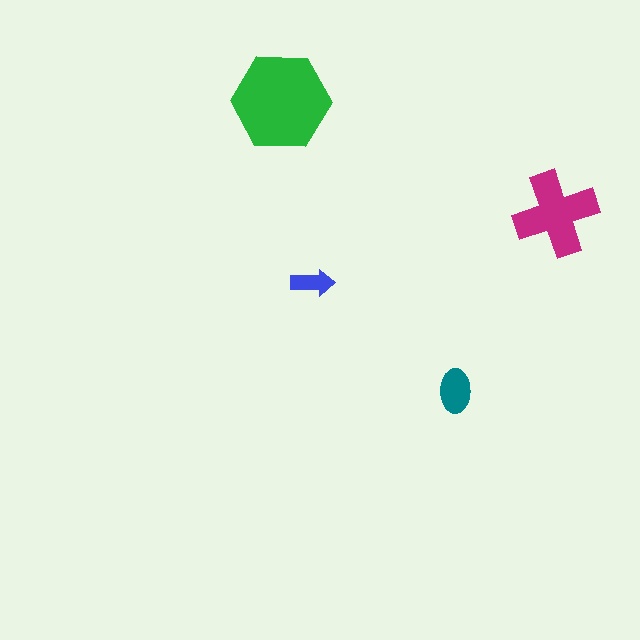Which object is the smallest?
The blue arrow.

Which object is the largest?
The green hexagon.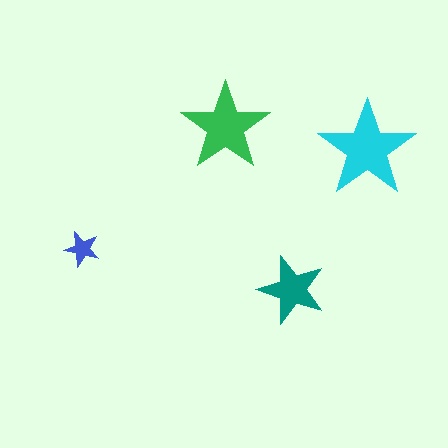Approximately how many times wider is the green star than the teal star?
About 1.5 times wider.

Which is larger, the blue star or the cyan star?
The cyan one.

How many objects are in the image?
There are 4 objects in the image.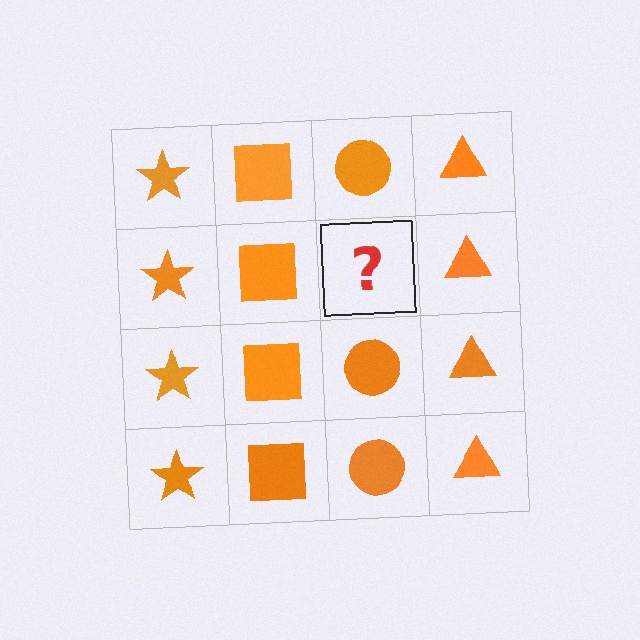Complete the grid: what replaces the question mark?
The question mark should be replaced with an orange circle.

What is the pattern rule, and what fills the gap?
The rule is that each column has a consistent shape. The gap should be filled with an orange circle.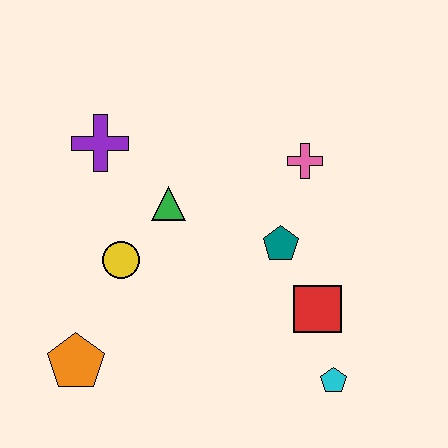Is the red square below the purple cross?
Yes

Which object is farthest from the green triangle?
The cyan pentagon is farthest from the green triangle.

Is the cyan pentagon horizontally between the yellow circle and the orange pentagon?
No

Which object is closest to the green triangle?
The yellow circle is closest to the green triangle.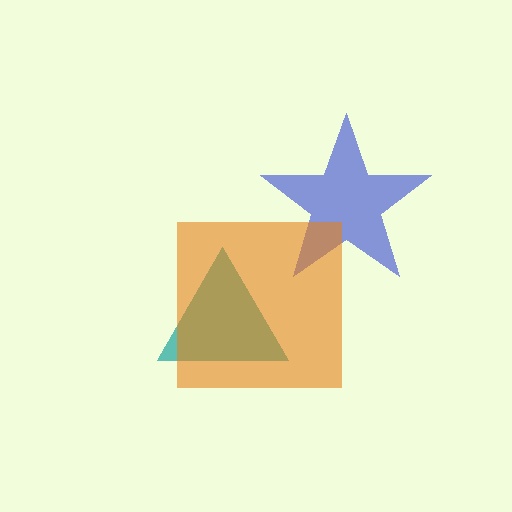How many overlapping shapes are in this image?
There are 3 overlapping shapes in the image.